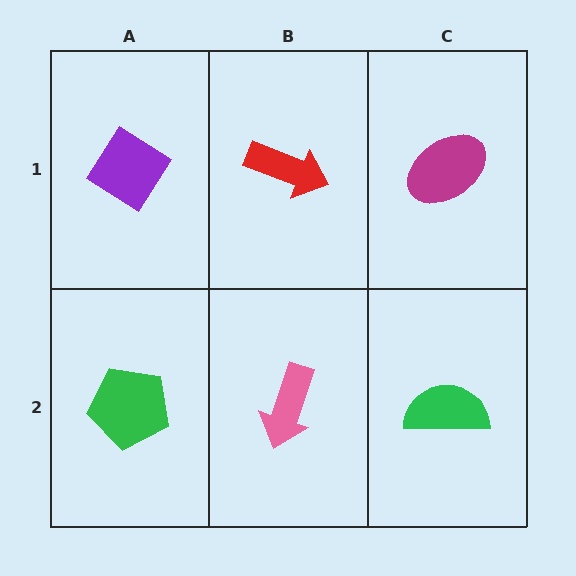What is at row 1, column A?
A purple diamond.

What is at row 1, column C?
A magenta ellipse.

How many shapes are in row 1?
3 shapes.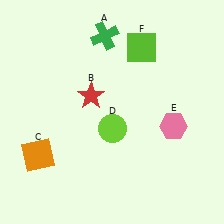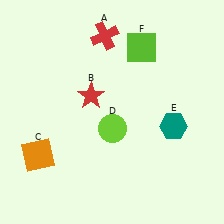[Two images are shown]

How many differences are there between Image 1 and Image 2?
There are 2 differences between the two images.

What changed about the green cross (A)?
In Image 1, A is green. In Image 2, it changed to red.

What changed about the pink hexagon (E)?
In Image 1, E is pink. In Image 2, it changed to teal.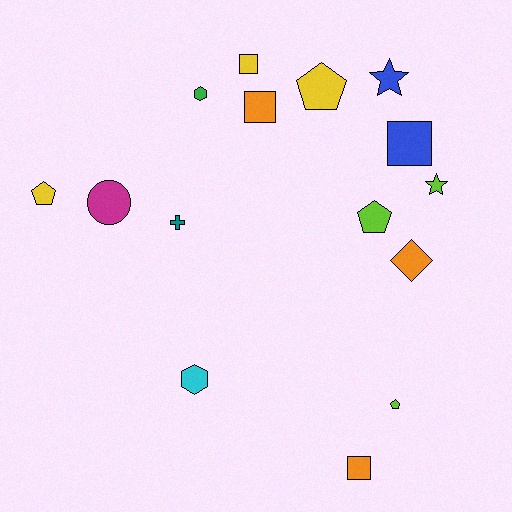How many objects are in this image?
There are 15 objects.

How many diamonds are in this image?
There is 1 diamond.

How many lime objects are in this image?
There are 3 lime objects.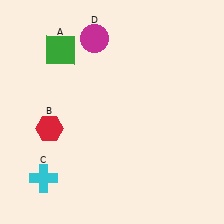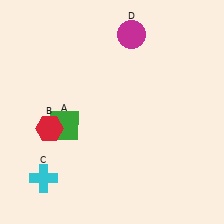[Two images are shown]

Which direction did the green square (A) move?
The green square (A) moved down.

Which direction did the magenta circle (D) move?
The magenta circle (D) moved right.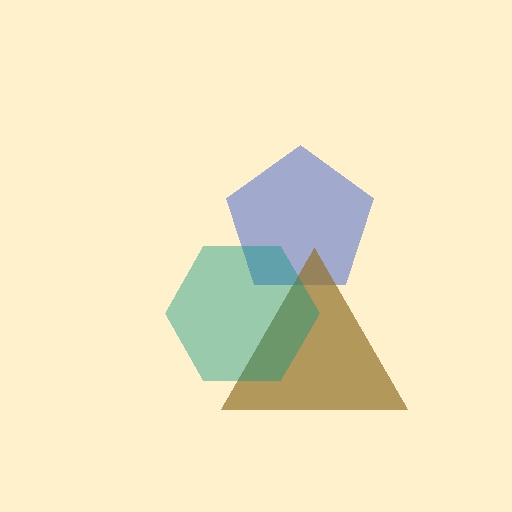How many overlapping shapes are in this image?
There are 3 overlapping shapes in the image.